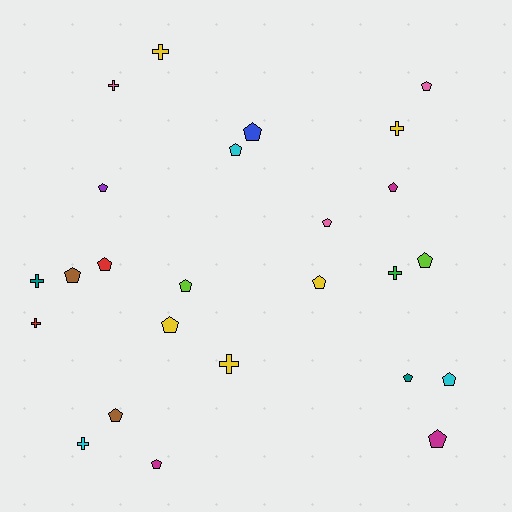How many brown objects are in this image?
There are 2 brown objects.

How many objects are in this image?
There are 25 objects.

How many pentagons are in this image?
There are 17 pentagons.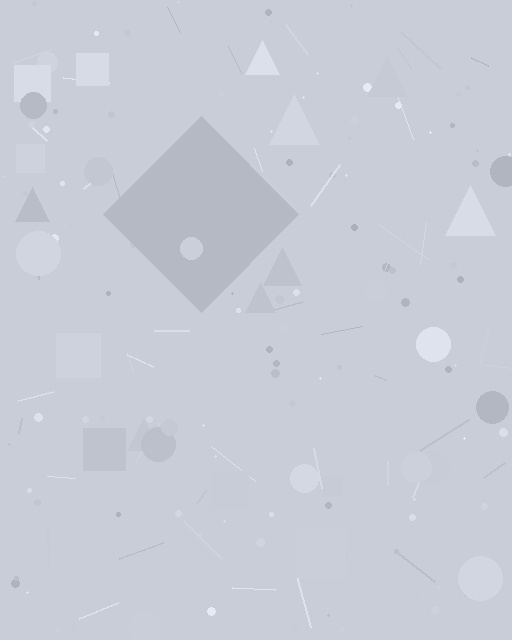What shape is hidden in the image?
A diamond is hidden in the image.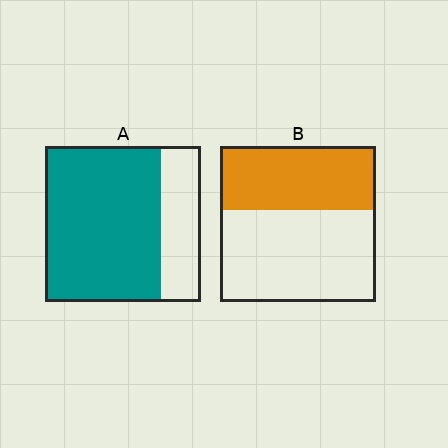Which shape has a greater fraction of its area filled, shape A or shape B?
Shape A.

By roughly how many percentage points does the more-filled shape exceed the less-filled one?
By roughly 35 percentage points (A over B).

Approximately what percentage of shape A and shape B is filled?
A is approximately 75% and B is approximately 40%.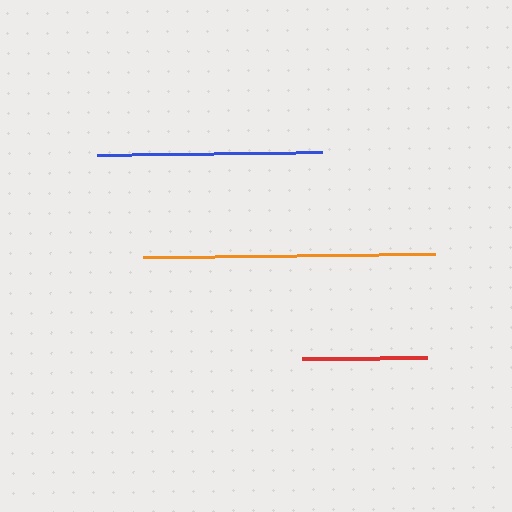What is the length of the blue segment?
The blue segment is approximately 225 pixels long.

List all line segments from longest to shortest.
From longest to shortest: orange, blue, red.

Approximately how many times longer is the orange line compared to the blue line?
The orange line is approximately 1.3 times the length of the blue line.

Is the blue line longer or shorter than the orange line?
The orange line is longer than the blue line.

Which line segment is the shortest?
The red line is the shortest at approximately 125 pixels.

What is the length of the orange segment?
The orange segment is approximately 291 pixels long.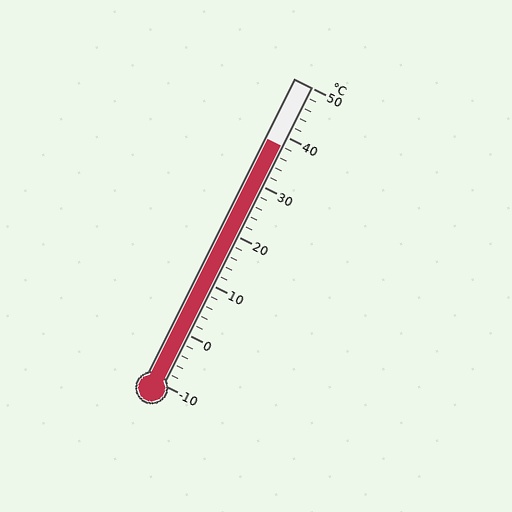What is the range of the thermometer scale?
The thermometer scale ranges from -10°C to 50°C.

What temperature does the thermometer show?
The thermometer shows approximately 38°C.